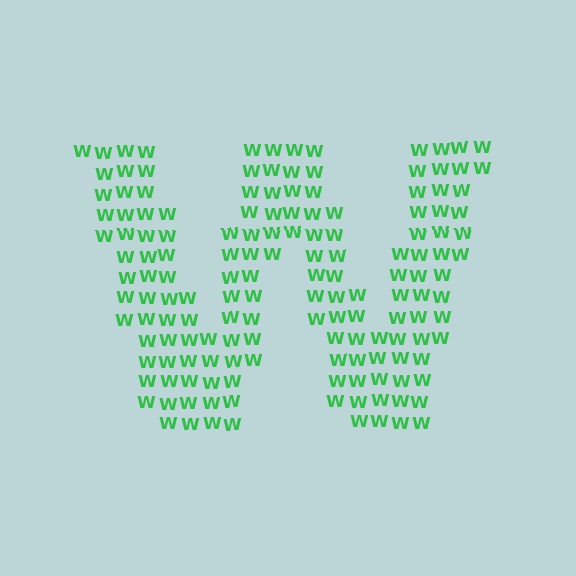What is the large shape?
The large shape is the letter W.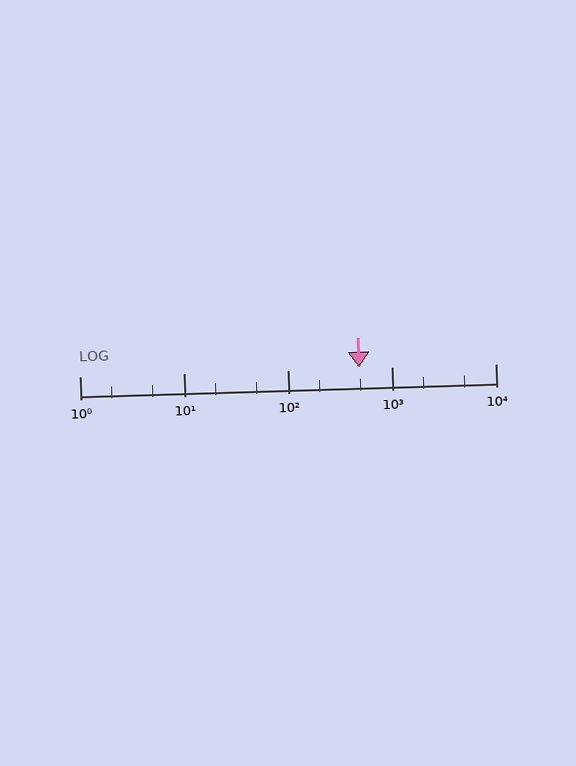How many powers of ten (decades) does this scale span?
The scale spans 4 decades, from 1 to 10000.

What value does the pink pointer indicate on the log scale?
The pointer indicates approximately 490.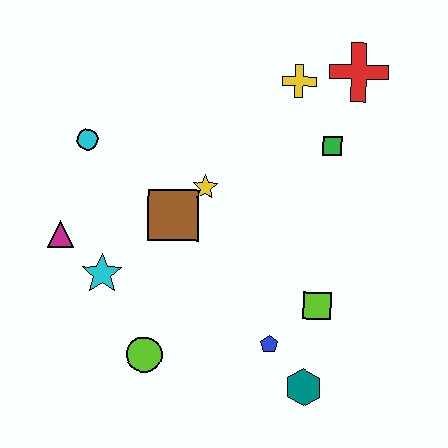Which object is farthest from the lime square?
The cyan circle is farthest from the lime square.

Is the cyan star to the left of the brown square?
Yes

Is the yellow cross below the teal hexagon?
No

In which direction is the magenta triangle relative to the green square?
The magenta triangle is to the left of the green square.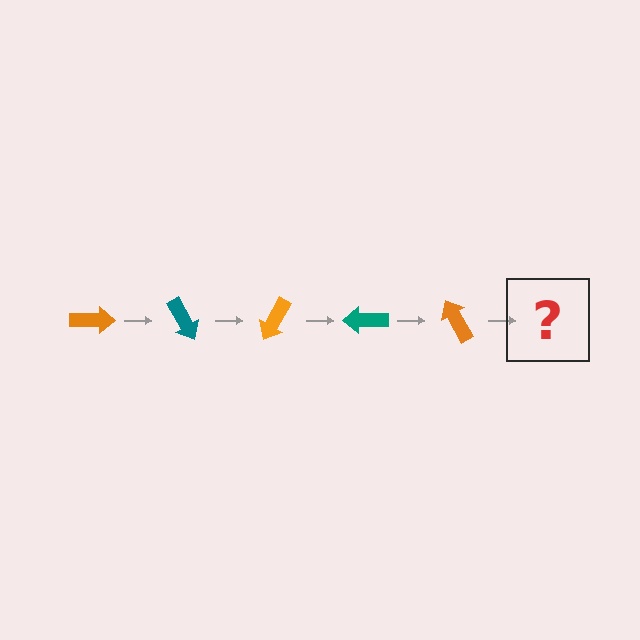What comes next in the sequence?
The next element should be a teal arrow, rotated 300 degrees from the start.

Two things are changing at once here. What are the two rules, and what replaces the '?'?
The two rules are that it rotates 60 degrees each step and the color cycles through orange and teal. The '?' should be a teal arrow, rotated 300 degrees from the start.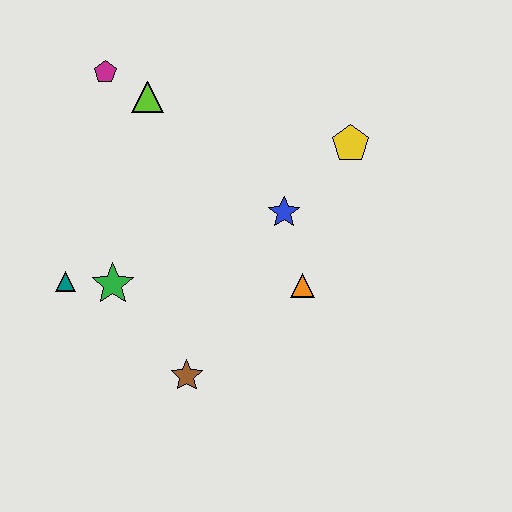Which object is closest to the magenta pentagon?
The lime triangle is closest to the magenta pentagon.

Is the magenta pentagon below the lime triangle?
No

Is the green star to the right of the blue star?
No